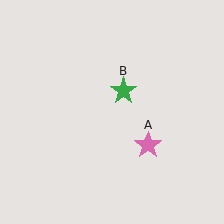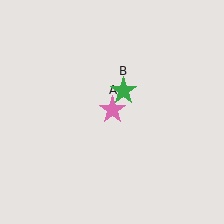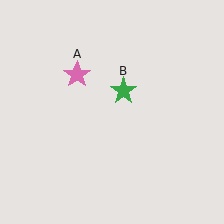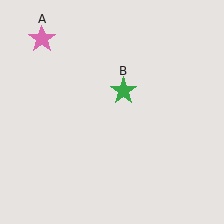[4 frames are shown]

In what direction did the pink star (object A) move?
The pink star (object A) moved up and to the left.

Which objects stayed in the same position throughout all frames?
Green star (object B) remained stationary.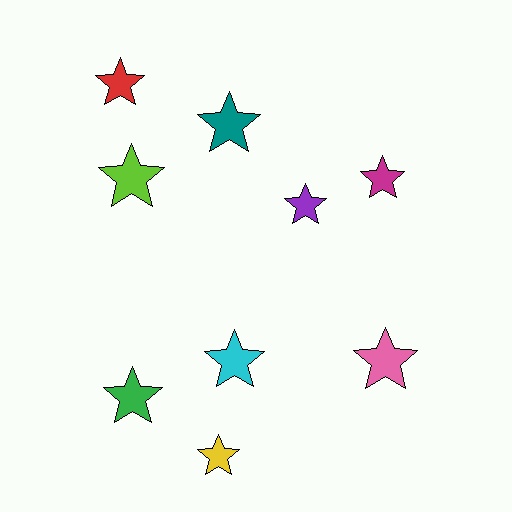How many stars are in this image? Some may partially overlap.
There are 9 stars.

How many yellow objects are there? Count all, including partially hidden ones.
There is 1 yellow object.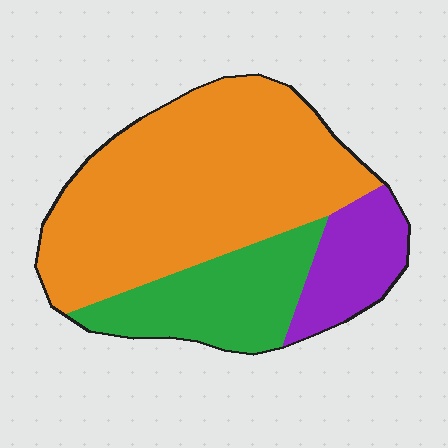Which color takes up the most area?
Orange, at roughly 60%.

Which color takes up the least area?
Purple, at roughly 15%.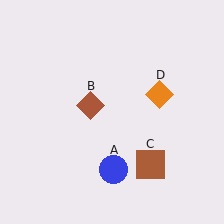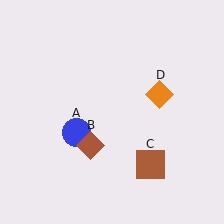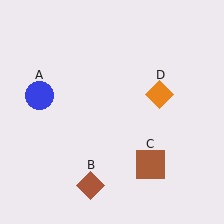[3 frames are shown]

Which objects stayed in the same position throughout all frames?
Brown square (object C) and orange diamond (object D) remained stationary.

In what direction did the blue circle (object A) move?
The blue circle (object A) moved up and to the left.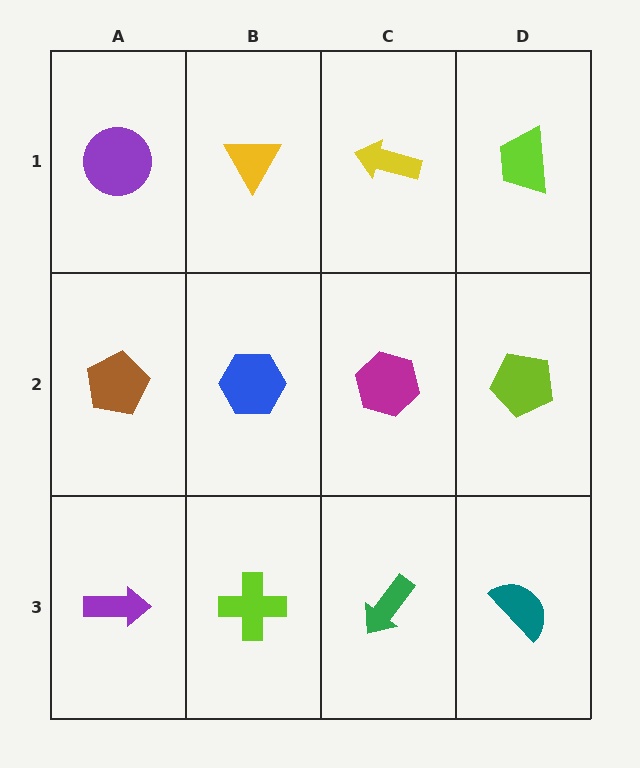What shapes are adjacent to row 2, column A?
A purple circle (row 1, column A), a purple arrow (row 3, column A), a blue hexagon (row 2, column B).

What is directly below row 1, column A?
A brown pentagon.